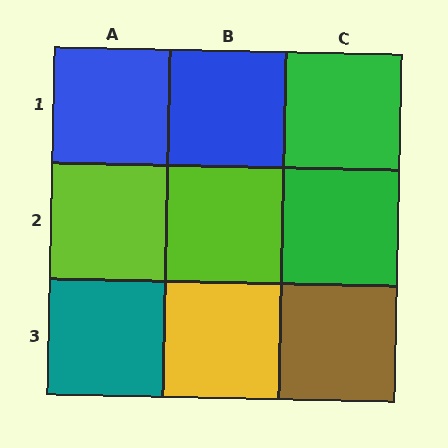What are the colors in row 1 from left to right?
Blue, blue, green.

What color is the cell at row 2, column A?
Lime.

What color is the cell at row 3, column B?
Yellow.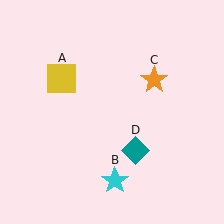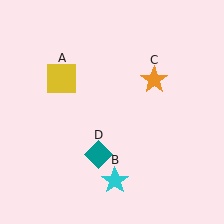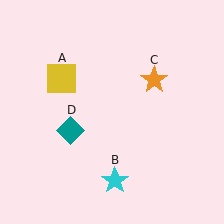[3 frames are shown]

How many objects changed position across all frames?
1 object changed position: teal diamond (object D).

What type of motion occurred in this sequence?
The teal diamond (object D) rotated clockwise around the center of the scene.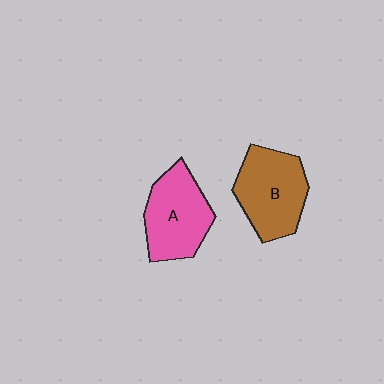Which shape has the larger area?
Shape B (brown).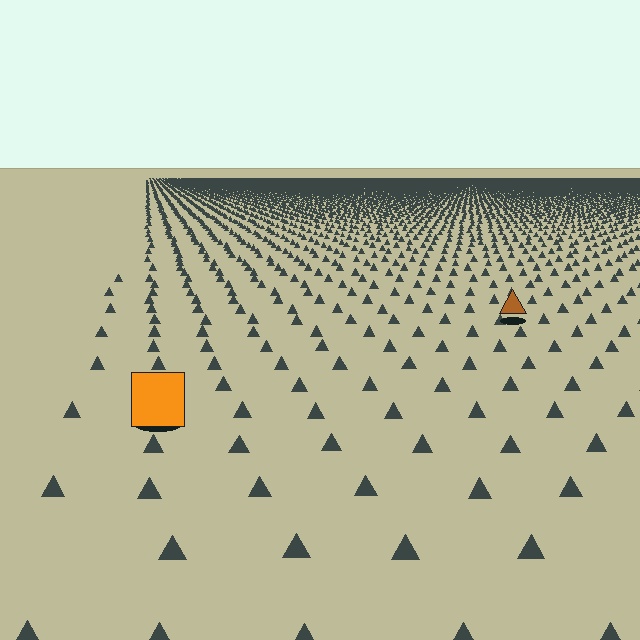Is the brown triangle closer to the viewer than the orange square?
No. The orange square is closer — you can tell from the texture gradient: the ground texture is coarser near it.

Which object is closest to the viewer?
The orange square is closest. The texture marks near it are larger and more spread out.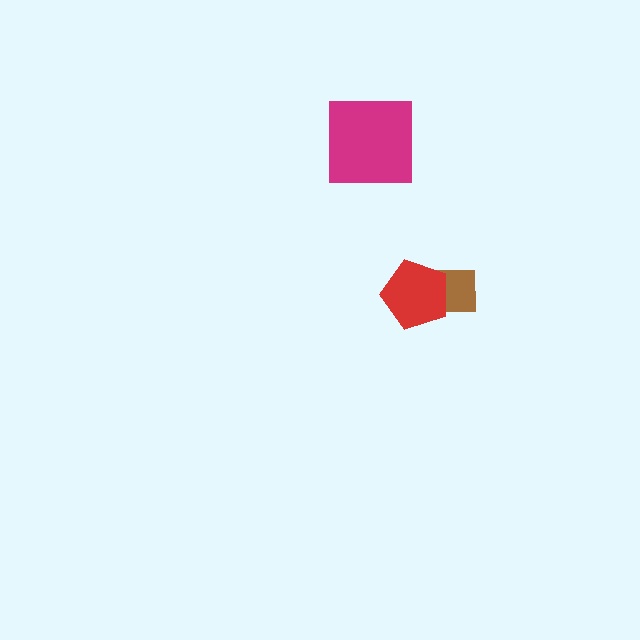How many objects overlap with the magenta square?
0 objects overlap with the magenta square.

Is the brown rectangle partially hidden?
Yes, it is partially covered by another shape.